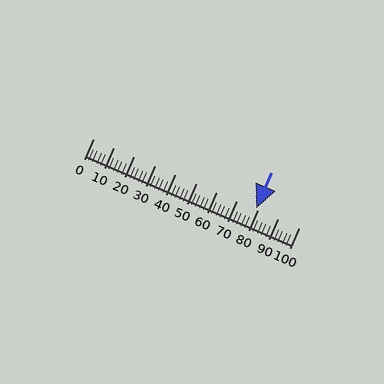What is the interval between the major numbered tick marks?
The major tick marks are spaced 10 units apart.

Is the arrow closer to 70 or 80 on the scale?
The arrow is closer to 80.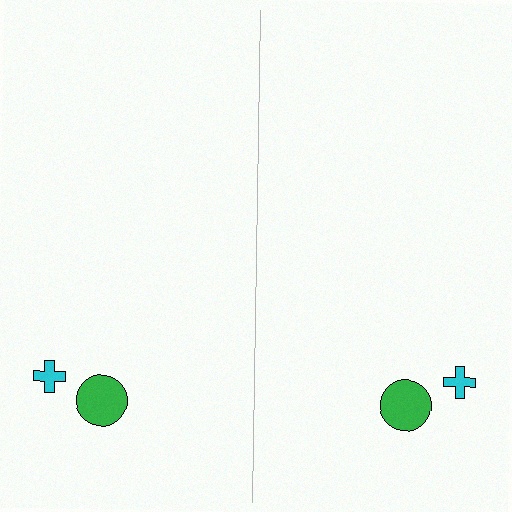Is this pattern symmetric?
Yes, this pattern has bilateral (reflection) symmetry.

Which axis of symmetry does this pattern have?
The pattern has a vertical axis of symmetry running through the center of the image.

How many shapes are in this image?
There are 4 shapes in this image.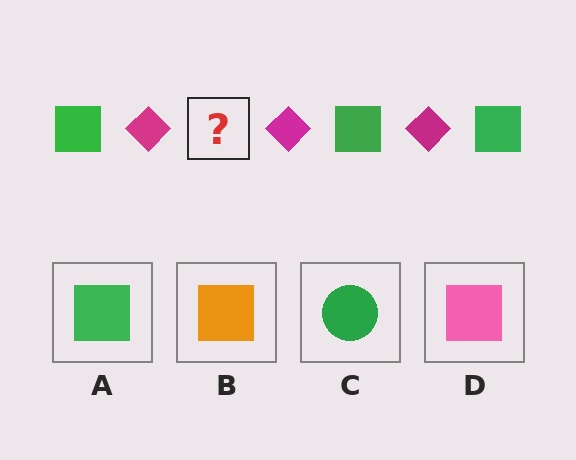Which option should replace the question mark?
Option A.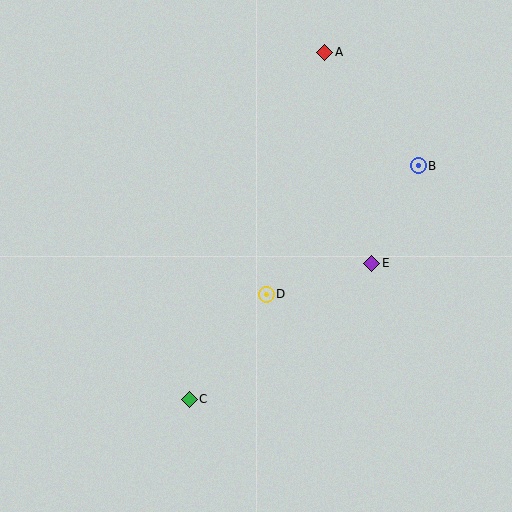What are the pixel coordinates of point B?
Point B is at (418, 166).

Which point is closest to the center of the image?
Point D at (266, 294) is closest to the center.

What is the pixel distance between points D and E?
The distance between D and E is 110 pixels.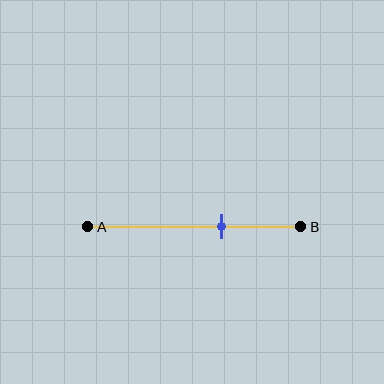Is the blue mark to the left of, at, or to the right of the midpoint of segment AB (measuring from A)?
The blue mark is to the right of the midpoint of segment AB.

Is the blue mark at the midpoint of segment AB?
No, the mark is at about 65% from A, not at the 50% midpoint.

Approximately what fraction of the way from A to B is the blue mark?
The blue mark is approximately 65% of the way from A to B.